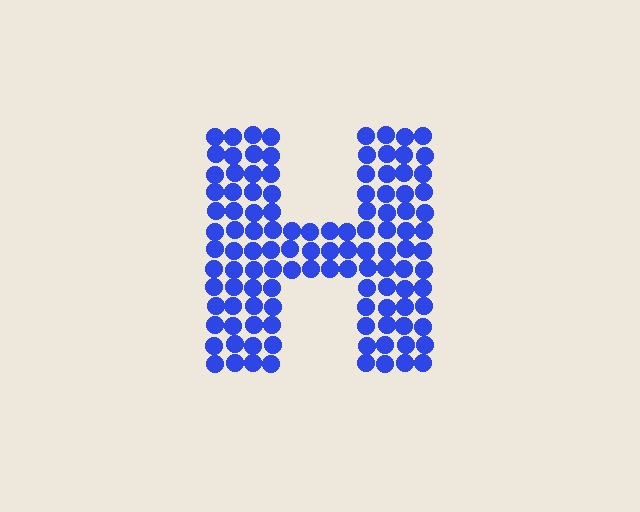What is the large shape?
The large shape is the letter H.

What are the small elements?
The small elements are circles.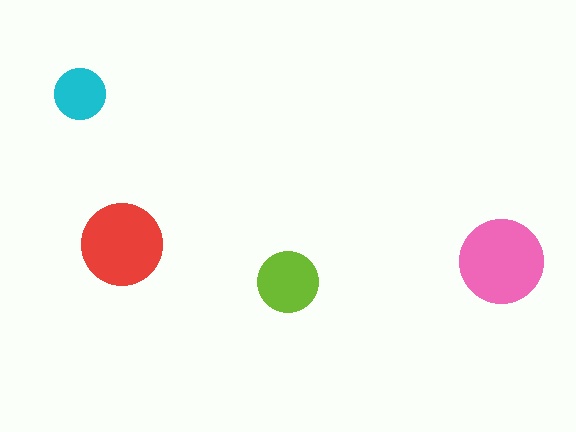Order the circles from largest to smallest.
the pink one, the red one, the lime one, the cyan one.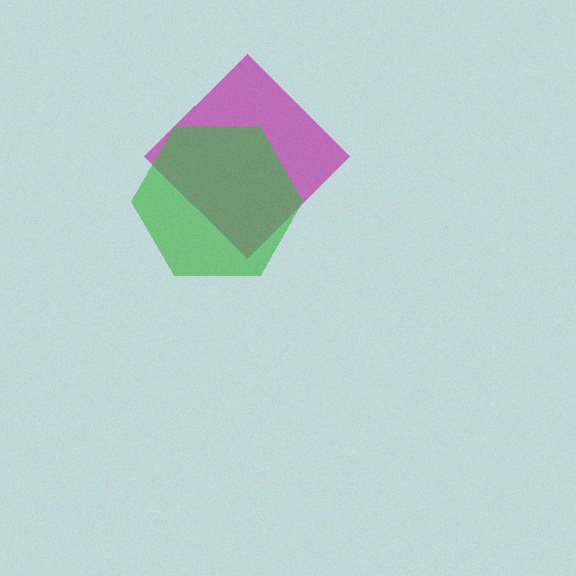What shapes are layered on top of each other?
The layered shapes are: a magenta diamond, a green hexagon.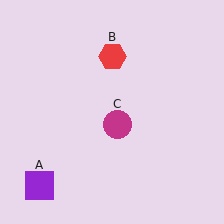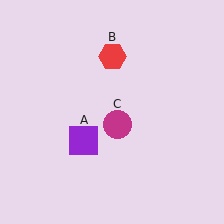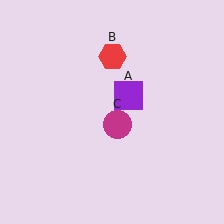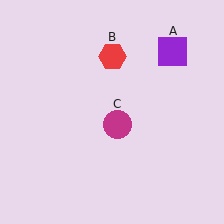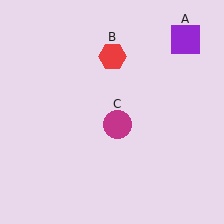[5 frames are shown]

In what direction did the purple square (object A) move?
The purple square (object A) moved up and to the right.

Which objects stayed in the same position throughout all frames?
Red hexagon (object B) and magenta circle (object C) remained stationary.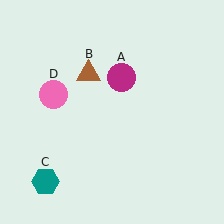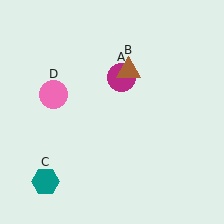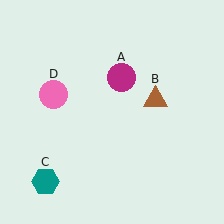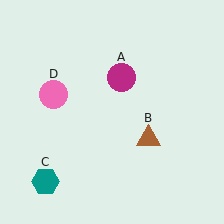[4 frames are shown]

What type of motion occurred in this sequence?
The brown triangle (object B) rotated clockwise around the center of the scene.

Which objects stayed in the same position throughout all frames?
Magenta circle (object A) and teal hexagon (object C) and pink circle (object D) remained stationary.